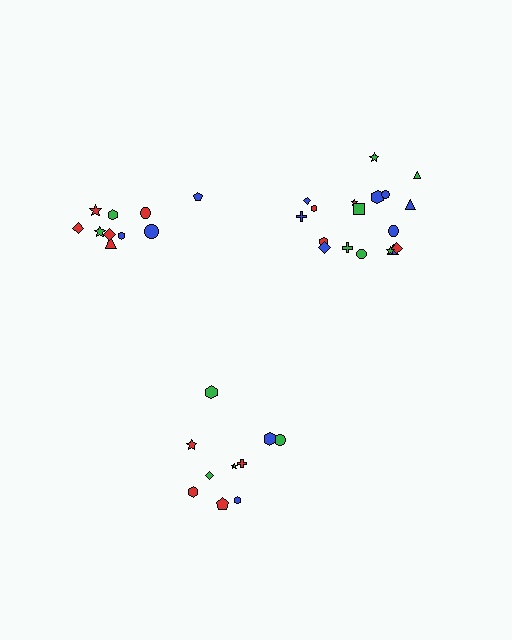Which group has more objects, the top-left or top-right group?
The top-right group.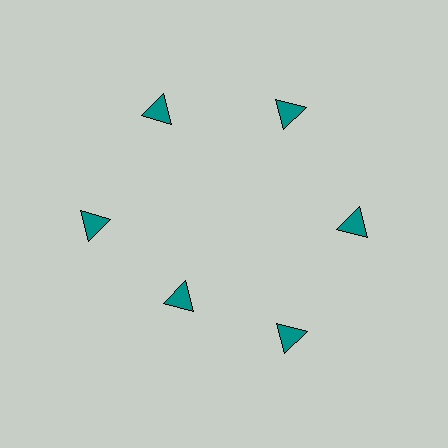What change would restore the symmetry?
The symmetry would be restored by moving it outward, back onto the ring so that all 6 triangles sit at equal angles and equal distance from the center.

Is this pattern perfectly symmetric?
No. The 6 teal triangles are arranged in a ring, but one element near the 7 o'clock position is pulled inward toward the center, breaking the 6-fold rotational symmetry.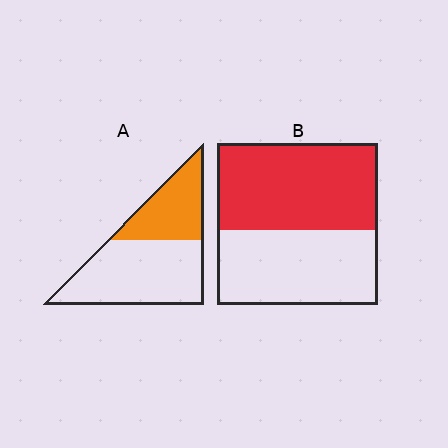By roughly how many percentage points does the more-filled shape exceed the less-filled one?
By roughly 20 percentage points (B over A).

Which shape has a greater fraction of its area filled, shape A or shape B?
Shape B.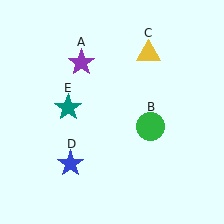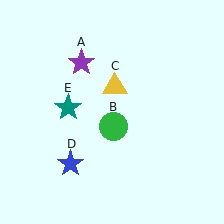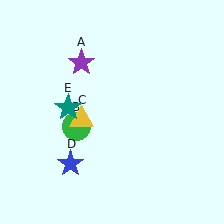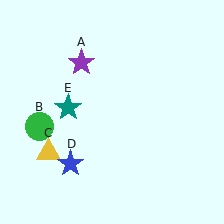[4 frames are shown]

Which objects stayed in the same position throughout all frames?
Purple star (object A) and blue star (object D) and teal star (object E) remained stationary.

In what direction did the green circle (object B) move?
The green circle (object B) moved left.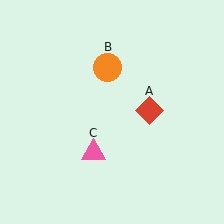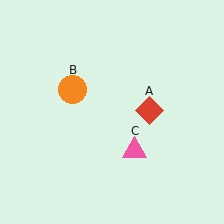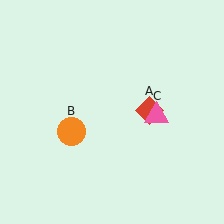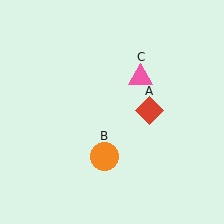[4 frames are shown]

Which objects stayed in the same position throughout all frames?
Red diamond (object A) remained stationary.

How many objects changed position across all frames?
2 objects changed position: orange circle (object B), pink triangle (object C).